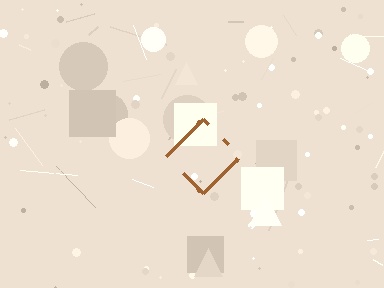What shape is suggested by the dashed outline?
The dashed outline suggests a diamond.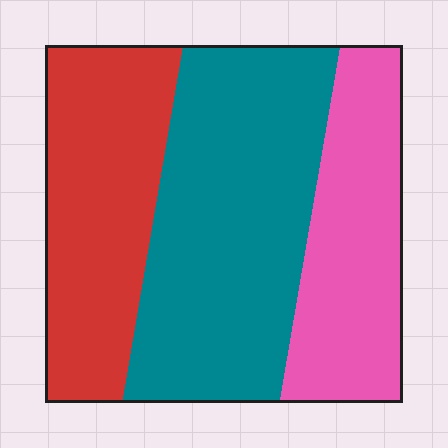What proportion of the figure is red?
Red covers 30% of the figure.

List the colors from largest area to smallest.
From largest to smallest: teal, red, pink.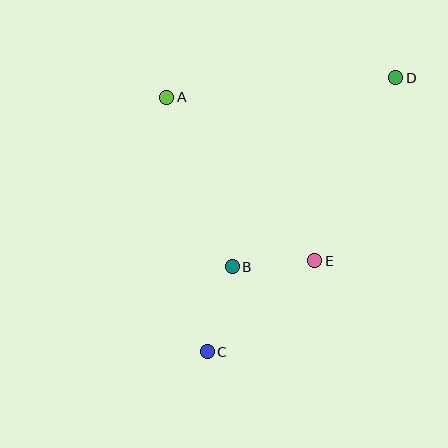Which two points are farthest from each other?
Points C and D are farthest from each other.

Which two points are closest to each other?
Points B and E are closest to each other.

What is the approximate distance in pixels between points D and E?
The distance between D and E is approximately 200 pixels.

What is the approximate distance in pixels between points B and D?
The distance between B and D is approximately 250 pixels.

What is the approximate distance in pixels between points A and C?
The distance between A and C is approximately 258 pixels.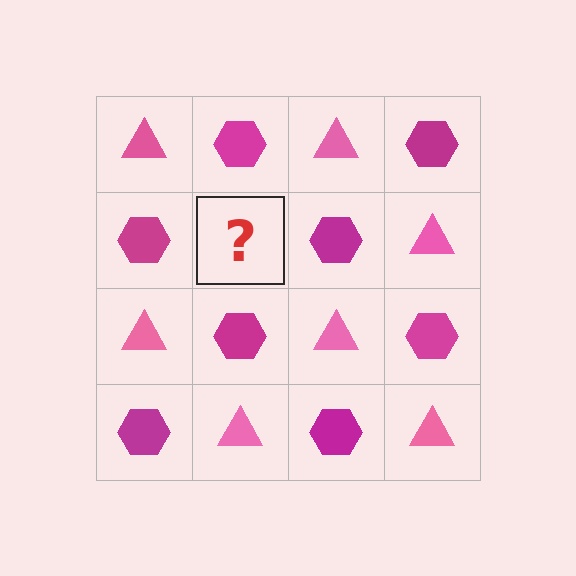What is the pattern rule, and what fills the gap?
The rule is that it alternates pink triangle and magenta hexagon in a checkerboard pattern. The gap should be filled with a pink triangle.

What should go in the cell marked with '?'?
The missing cell should contain a pink triangle.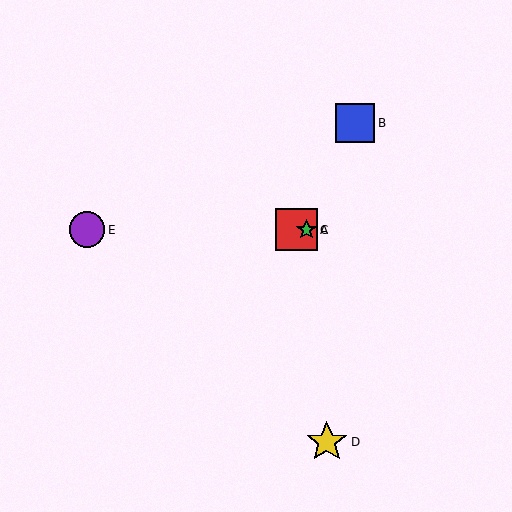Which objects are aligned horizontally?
Objects A, C, E are aligned horizontally.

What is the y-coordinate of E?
Object E is at y≈230.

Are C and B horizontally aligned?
No, C is at y≈230 and B is at y≈123.